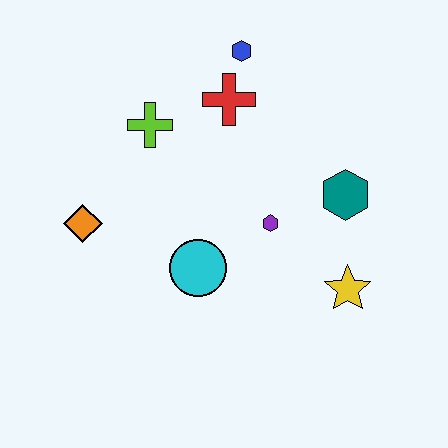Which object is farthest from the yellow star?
The orange diamond is farthest from the yellow star.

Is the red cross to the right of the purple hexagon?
No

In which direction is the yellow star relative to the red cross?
The yellow star is below the red cross.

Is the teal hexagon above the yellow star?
Yes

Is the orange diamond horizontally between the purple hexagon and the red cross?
No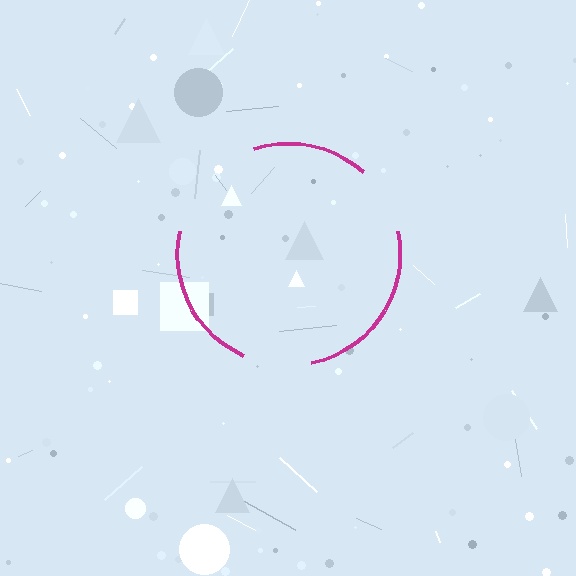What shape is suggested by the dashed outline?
The dashed outline suggests a circle.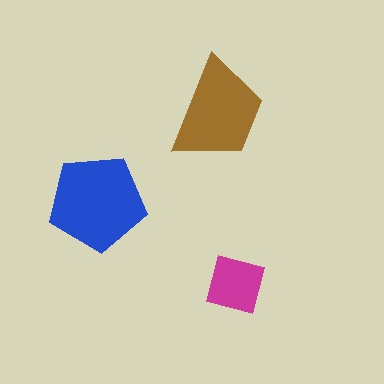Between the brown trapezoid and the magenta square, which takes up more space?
The brown trapezoid.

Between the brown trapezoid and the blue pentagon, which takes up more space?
The blue pentagon.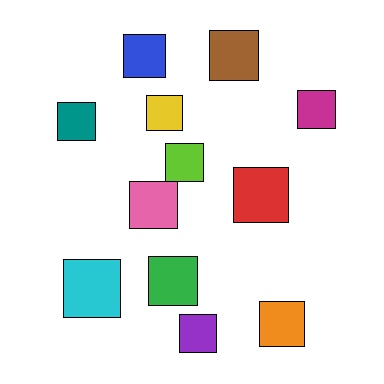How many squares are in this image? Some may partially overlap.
There are 12 squares.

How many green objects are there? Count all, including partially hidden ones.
There is 1 green object.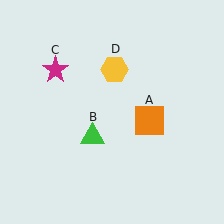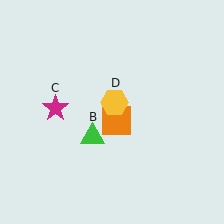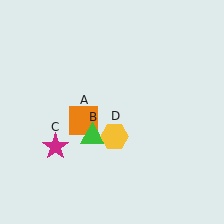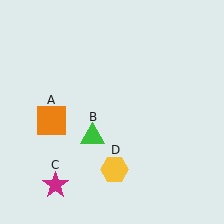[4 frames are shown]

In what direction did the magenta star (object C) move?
The magenta star (object C) moved down.